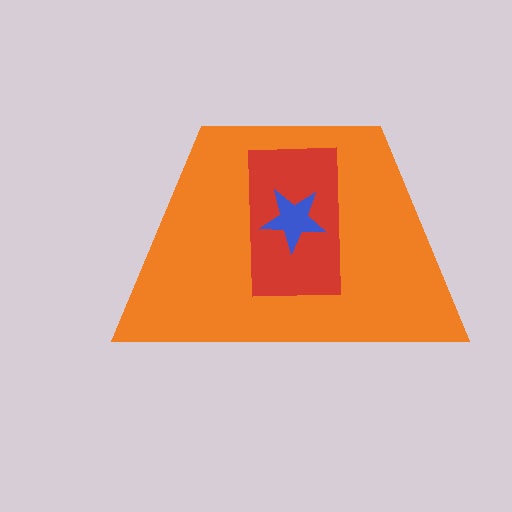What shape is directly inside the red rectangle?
The blue star.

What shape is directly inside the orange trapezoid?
The red rectangle.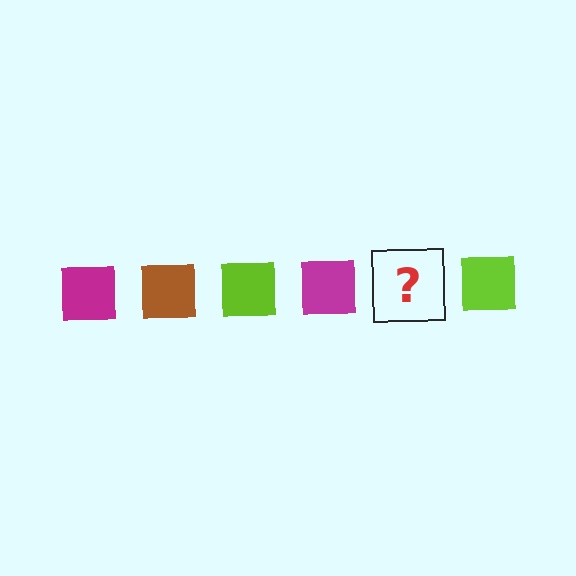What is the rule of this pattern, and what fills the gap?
The rule is that the pattern cycles through magenta, brown, lime squares. The gap should be filled with a brown square.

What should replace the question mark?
The question mark should be replaced with a brown square.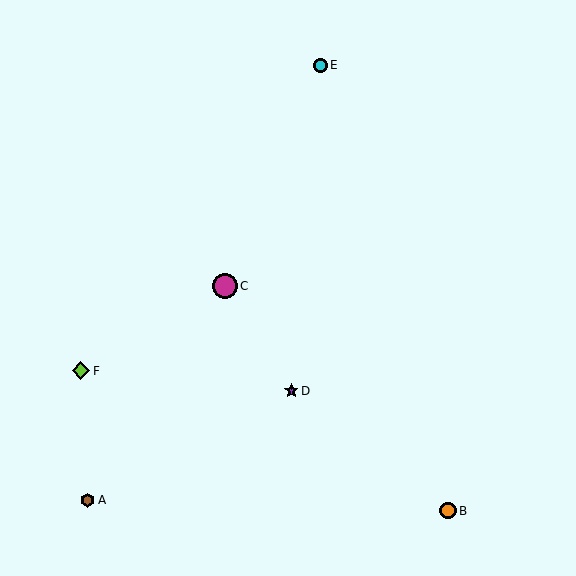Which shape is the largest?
The magenta circle (labeled C) is the largest.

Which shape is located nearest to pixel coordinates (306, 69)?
The cyan circle (labeled E) at (320, 65) is nearest to that location.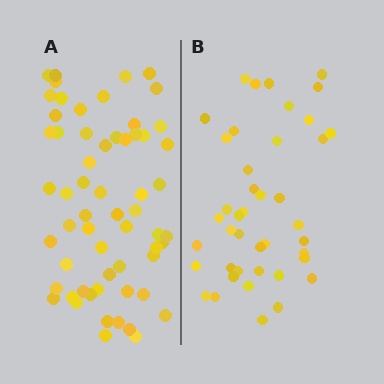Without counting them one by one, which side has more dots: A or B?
Region A (the left region) has more dots.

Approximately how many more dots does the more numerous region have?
Region A has approximately 20 more dots than region B.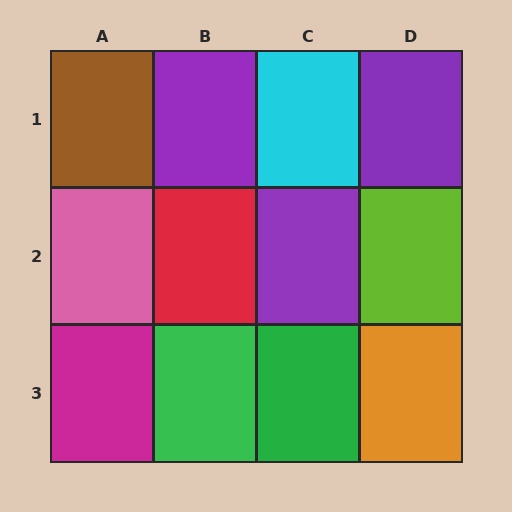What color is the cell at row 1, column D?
Purple.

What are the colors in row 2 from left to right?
Pink, red, purple, lime.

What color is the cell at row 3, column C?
Green.